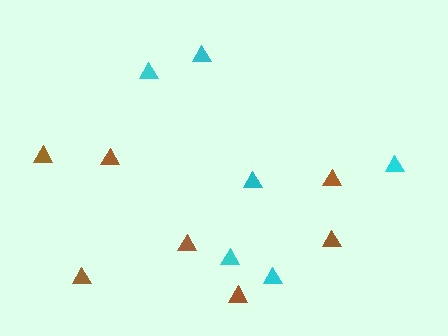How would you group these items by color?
There are 2 groups: one group of brown triangles (7) and one group of cyan triangles (6).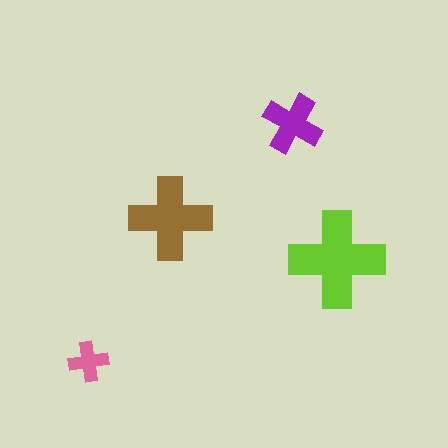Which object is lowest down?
The pink cross is bottommost.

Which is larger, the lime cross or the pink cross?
The lime one.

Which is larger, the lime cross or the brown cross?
The lime one.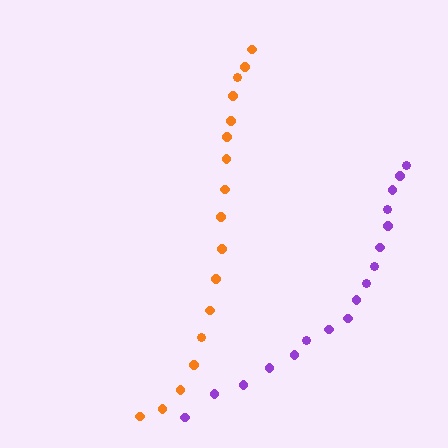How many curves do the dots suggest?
There are 2 distinct paths.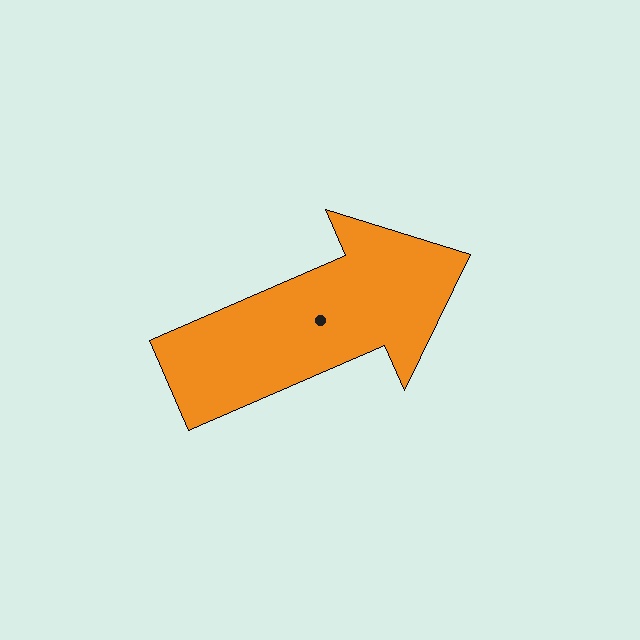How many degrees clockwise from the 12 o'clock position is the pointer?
Approximately 66 degrees.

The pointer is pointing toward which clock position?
Roughly 2 o'clock.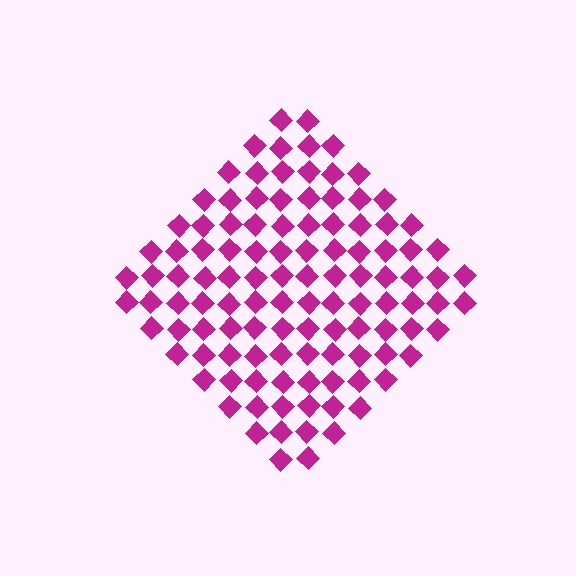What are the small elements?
The small elements are diamonds.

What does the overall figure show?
The overall figure shows a diamond.